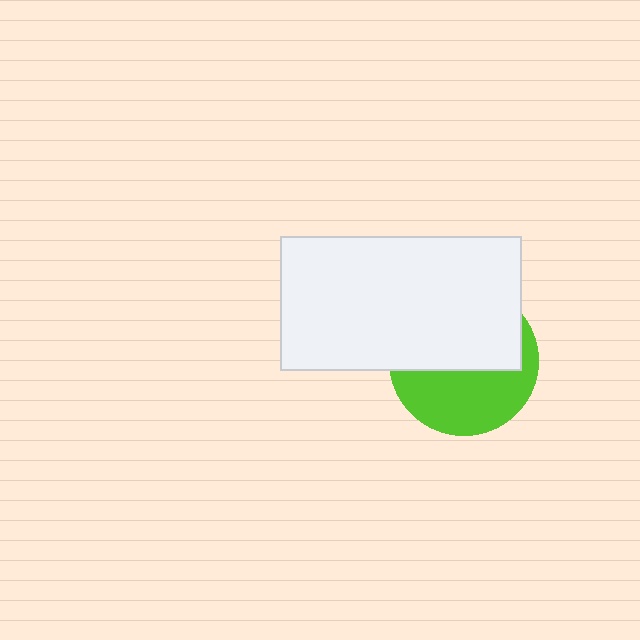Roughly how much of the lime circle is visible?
About half of it is visible (roughly 45%).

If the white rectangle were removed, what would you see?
You would see the complete lime circle.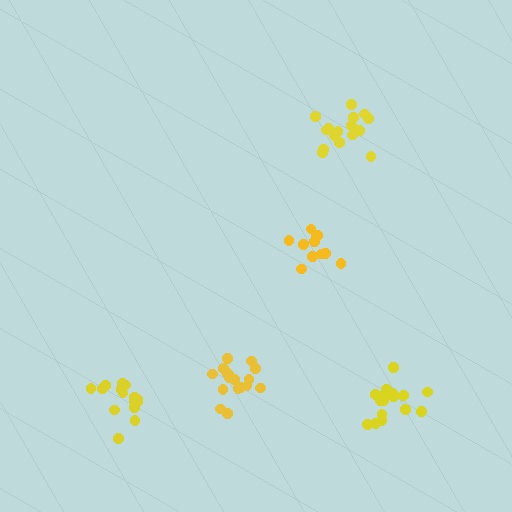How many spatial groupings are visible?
There are 5 spatial groupings.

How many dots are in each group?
Group 1: 16 dots, Group 2: 15 dots, Group 3: 17 dots, Group 4: 16 dots, Group 5: 11 dots (75 total).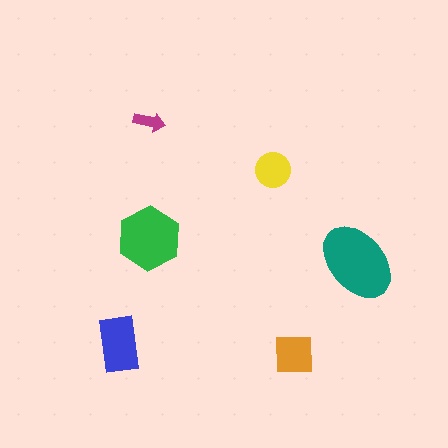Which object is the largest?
The teal ellipse.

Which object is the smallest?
The magenta arrow.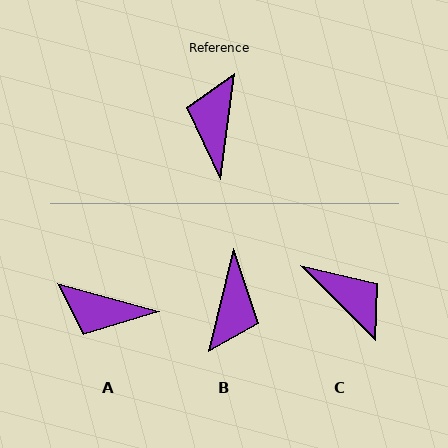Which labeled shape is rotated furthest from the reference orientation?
B, about 174 degrees away.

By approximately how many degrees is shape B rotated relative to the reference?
Approximately 174 degrees counter-clockwise.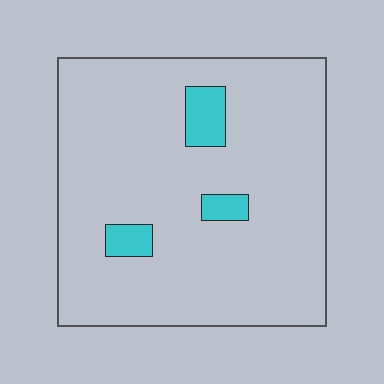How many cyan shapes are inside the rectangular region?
3.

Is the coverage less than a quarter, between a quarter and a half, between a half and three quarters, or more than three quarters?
Less than a quarter.